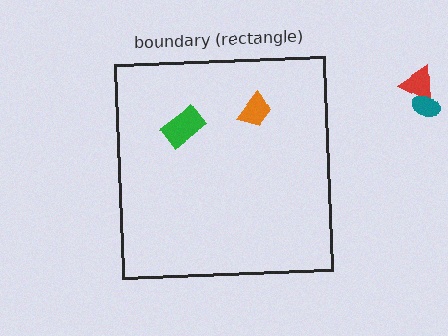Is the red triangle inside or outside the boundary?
Outside.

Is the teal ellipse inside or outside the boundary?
Outside.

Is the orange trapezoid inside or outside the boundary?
Inside.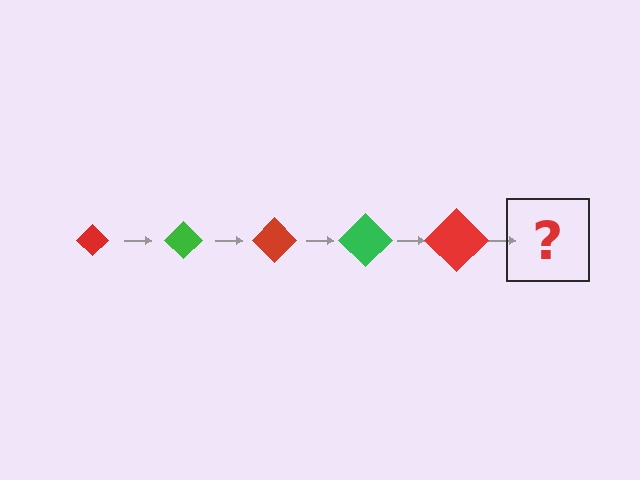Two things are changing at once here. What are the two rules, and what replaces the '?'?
The two rules are that the diamond grows larger each step and the color cycles through red and green. The '?' should be a green diamond, larger than the previous one.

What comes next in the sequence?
The next element should be a green diamond, larger than the previous one.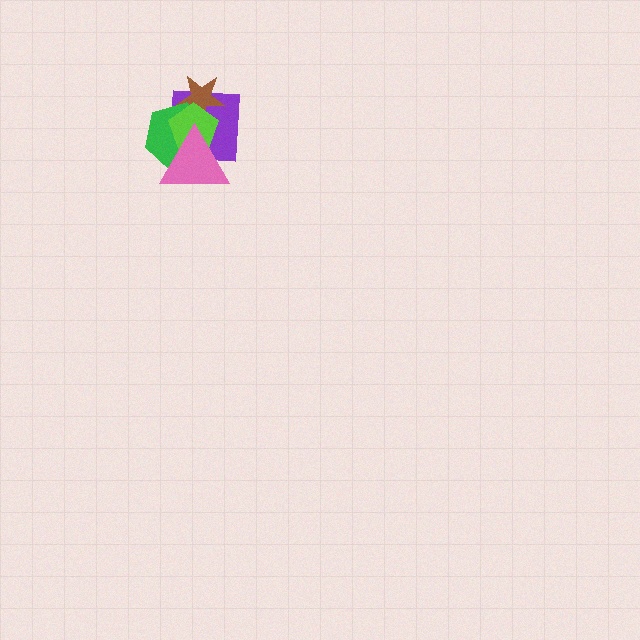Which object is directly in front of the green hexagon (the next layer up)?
The lime pentagon is directly in front of the green hexagon.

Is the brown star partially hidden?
Yes, it is partially covered by another shape.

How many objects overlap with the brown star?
3 objects overlap with the brown star.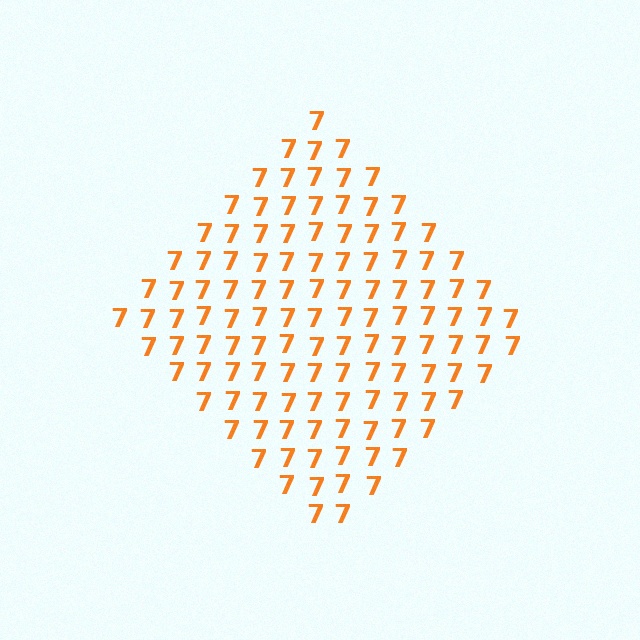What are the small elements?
The small elements are digit 7's.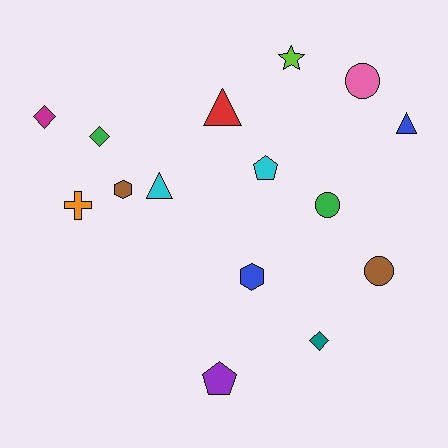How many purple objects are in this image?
There is 1 purple object.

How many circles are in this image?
There are 3 circles.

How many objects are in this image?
There are 15 objects.